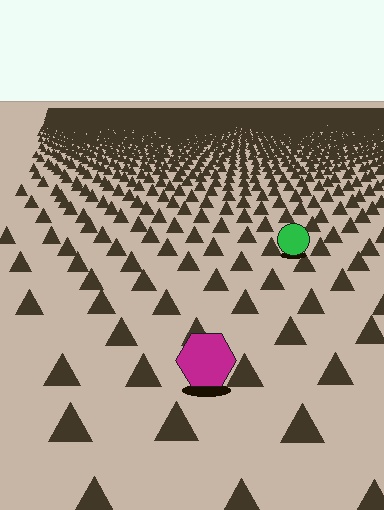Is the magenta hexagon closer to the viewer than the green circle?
Yes. The magenta hexagon is closer — you can tell from the texture gradient: the ground texture is coarser near it.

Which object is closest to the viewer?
The magenta hexagon is closest. The texture marks near it are larger and more spread out.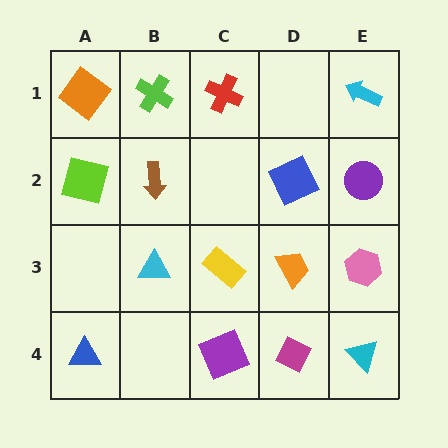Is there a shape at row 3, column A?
No, that cell is empty.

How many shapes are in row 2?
4 shapes.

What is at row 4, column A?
A blue triangle.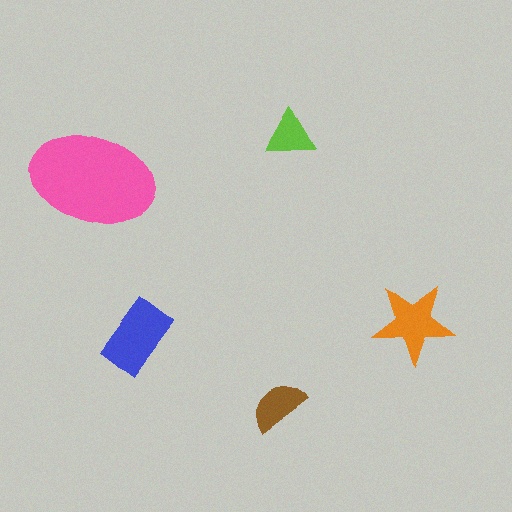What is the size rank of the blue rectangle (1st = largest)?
2nd.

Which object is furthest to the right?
The orange star is rightmost.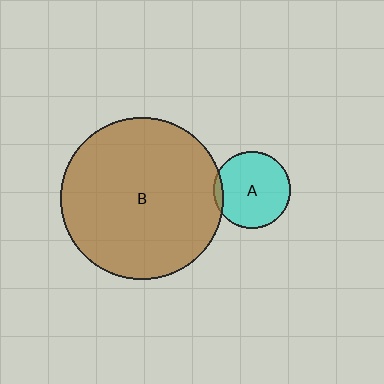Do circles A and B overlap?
Yes.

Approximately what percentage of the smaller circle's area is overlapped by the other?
Approximately 5%.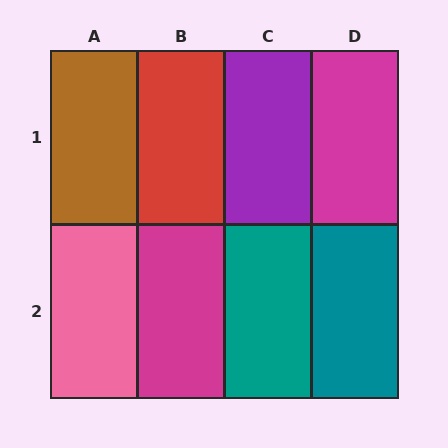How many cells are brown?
1 cell is brown.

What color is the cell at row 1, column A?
Brown.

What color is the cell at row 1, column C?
Purple.